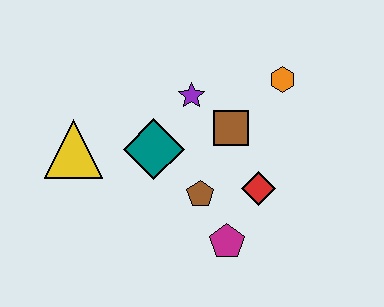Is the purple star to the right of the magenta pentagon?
No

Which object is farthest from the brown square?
The yellow triangle is farthest from the brown square.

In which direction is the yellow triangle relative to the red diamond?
The yellow triangle is to the left of the red diamond.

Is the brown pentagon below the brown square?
Yes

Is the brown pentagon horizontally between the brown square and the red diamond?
No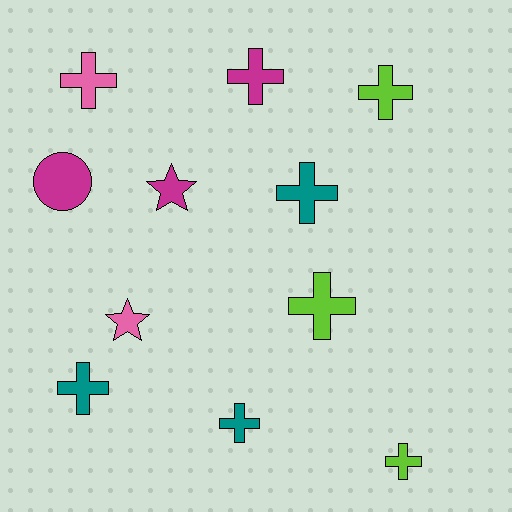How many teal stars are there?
There are no teal stars.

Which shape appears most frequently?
Cross, with 8 objects.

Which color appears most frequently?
Lime, with 3 objects.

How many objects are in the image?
There are 11 objects.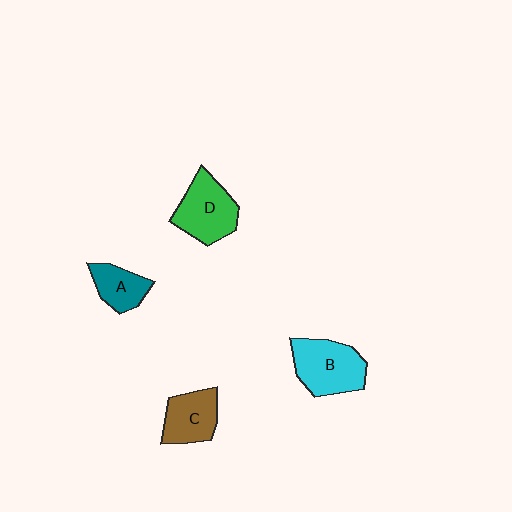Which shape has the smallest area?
Shape A (teal).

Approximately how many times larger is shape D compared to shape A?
Approximately 1.6 times.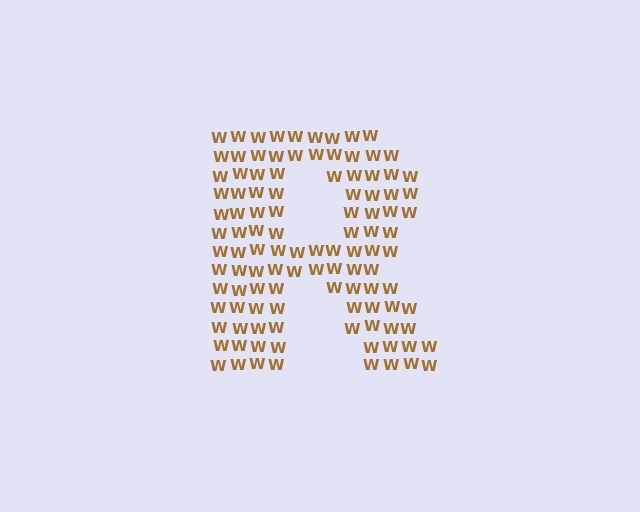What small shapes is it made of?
It is made of small letter W's.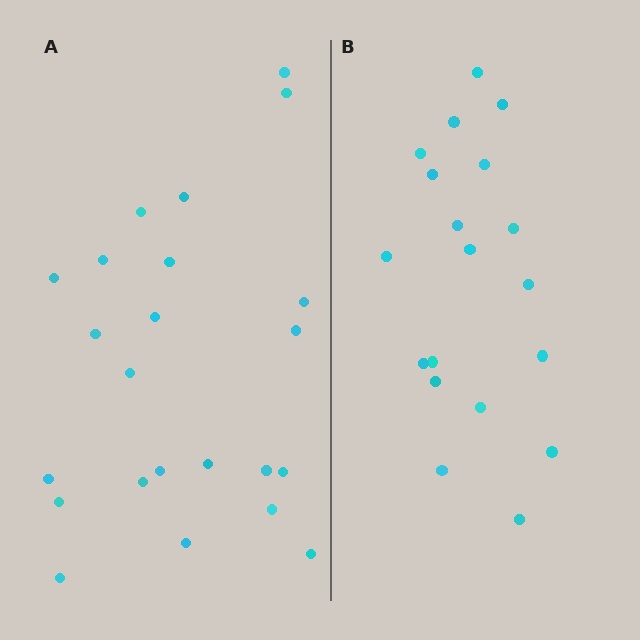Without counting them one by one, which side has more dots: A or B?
Region A (the left region) has more dots.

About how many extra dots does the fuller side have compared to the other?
Region A has about 4 more dots than region B.